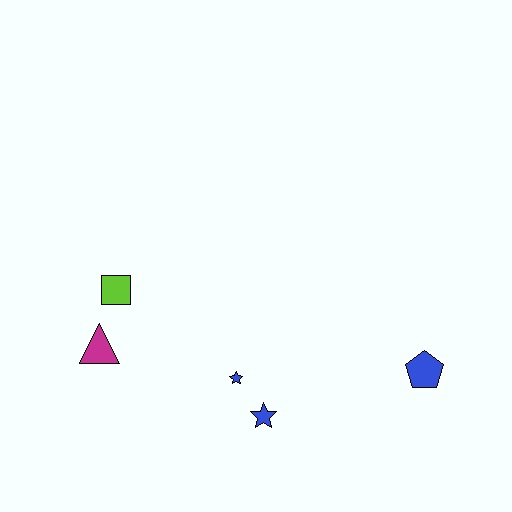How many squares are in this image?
There is 1 square.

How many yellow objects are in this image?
There are no yellow objects.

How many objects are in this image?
There are 5 objects.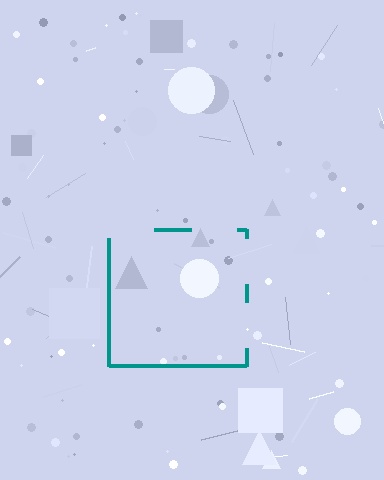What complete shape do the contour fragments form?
The contour fragments form a square.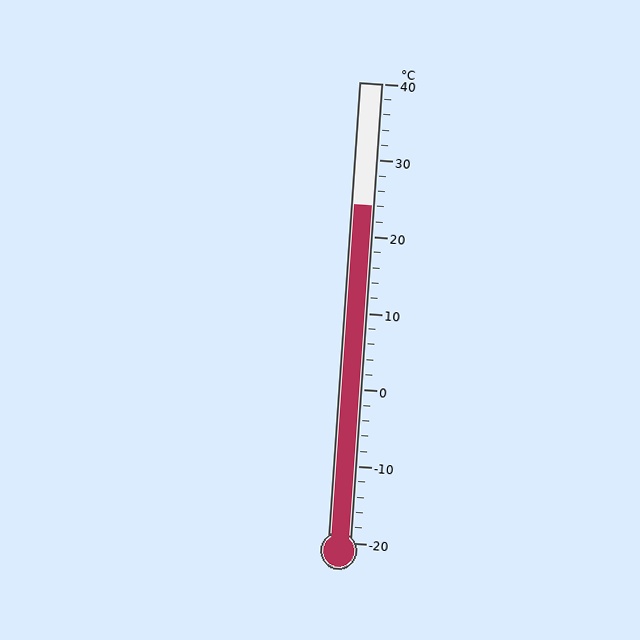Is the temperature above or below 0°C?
The temperature is above 0°C.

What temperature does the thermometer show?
The thermometer shows approximately 24°C.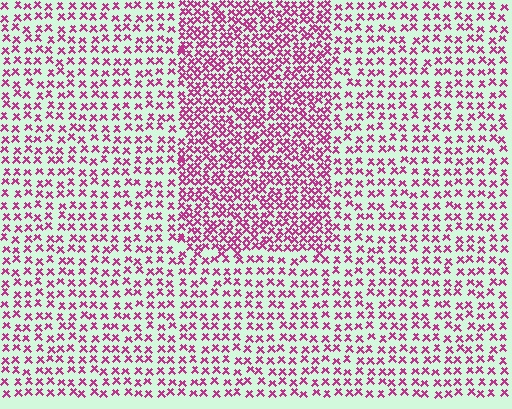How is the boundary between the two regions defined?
The boundary is defined by a change in element density (approximately 1.9x ratio). All elements are the same color, size, and shape.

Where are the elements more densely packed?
The elements are more densely packed inside the rectangle boundary.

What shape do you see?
I see a rectangle.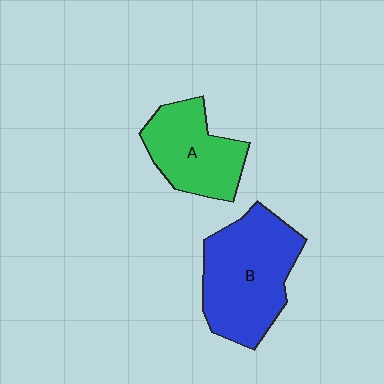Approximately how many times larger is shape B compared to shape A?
Approximately 1.4 times.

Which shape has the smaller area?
Shape A (green).